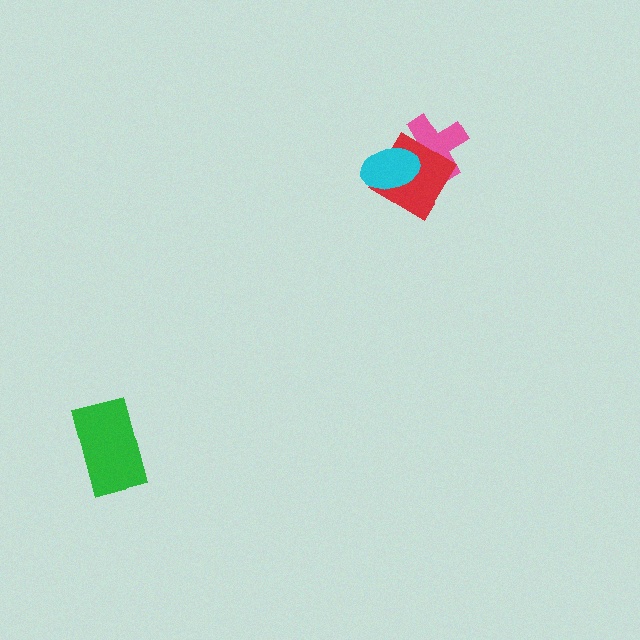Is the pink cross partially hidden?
Yes, it is partially covered by another shape.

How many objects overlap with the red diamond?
2 objects overlap with the red diamond.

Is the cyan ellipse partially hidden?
No, no other shape covers it.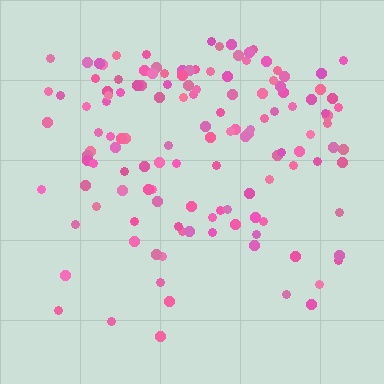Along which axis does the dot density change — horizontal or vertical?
Vertical.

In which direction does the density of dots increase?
From bottom to top, with the top side densest.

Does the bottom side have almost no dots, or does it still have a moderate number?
Still a moderate number, just noticeably fewer than the top.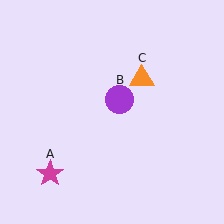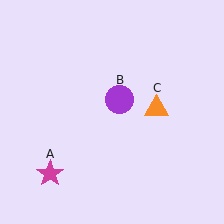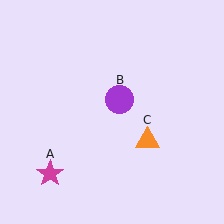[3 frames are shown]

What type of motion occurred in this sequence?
The orange triangle (object C) rotated clockwise around the center of the scene.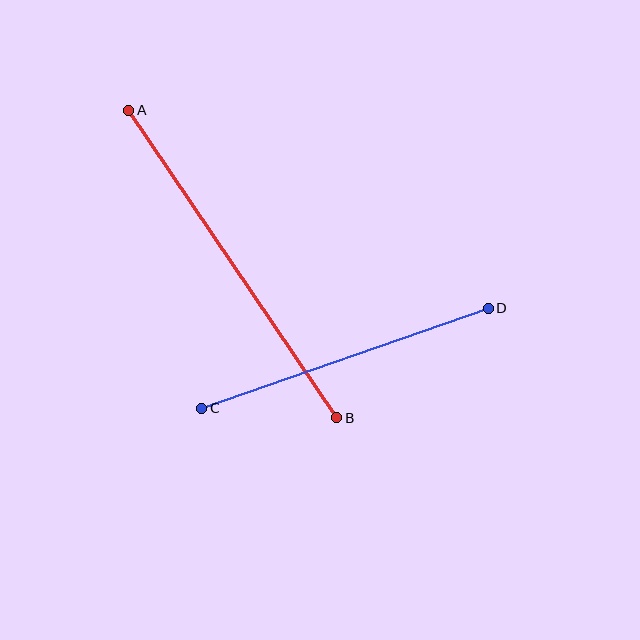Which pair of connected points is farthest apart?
Points A and B are farthest apart.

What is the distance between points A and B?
The distance is approximately 371 pixels.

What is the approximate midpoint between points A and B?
The midpoint is at approximately (233, 264) pixels.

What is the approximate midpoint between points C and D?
The midpoint is at approximately (345, 358) pixels.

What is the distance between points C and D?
The distance is approximately 303 pixels.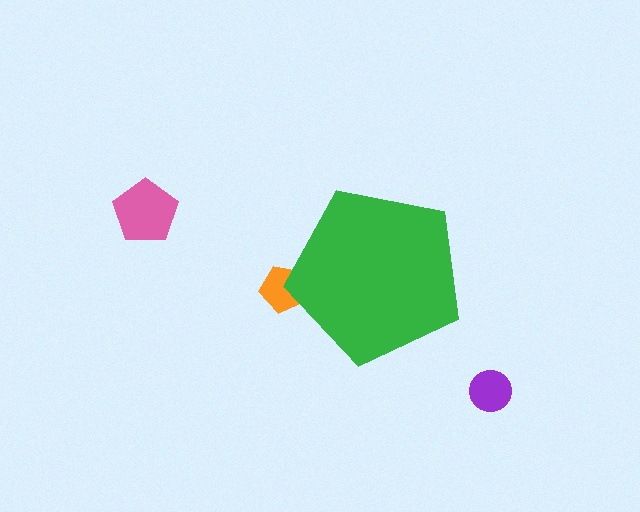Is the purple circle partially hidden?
No, the purple circle is fully visible.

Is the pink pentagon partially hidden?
No, the pink pentagon is fully visible.